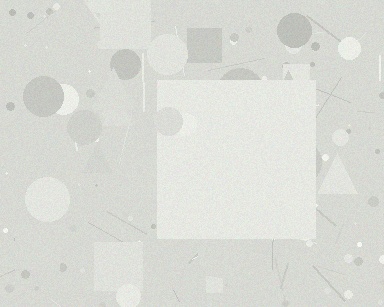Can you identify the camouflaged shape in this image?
The camouflaged shape is a square.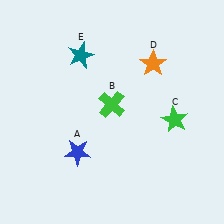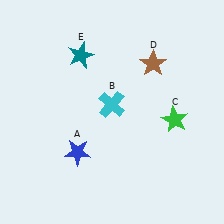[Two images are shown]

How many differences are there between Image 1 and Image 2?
There are 2 differences between the two images.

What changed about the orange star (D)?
In Image 1, D is orange. In Image 2, it changed to brown.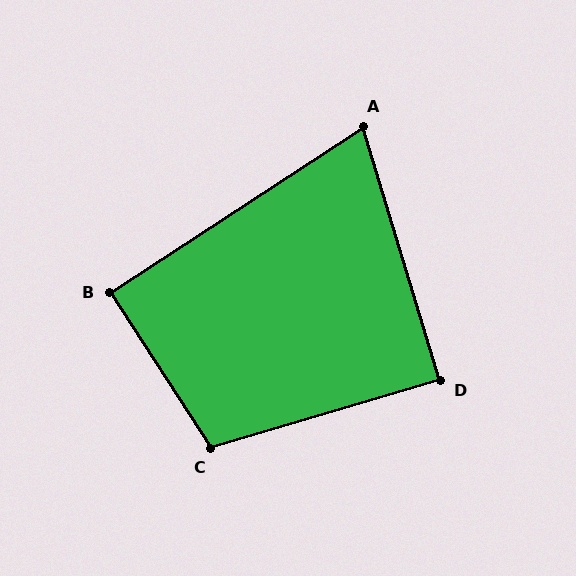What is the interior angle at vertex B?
Approximately 90 degrees (approximately right).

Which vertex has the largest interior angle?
C, at approximately 106 degrees.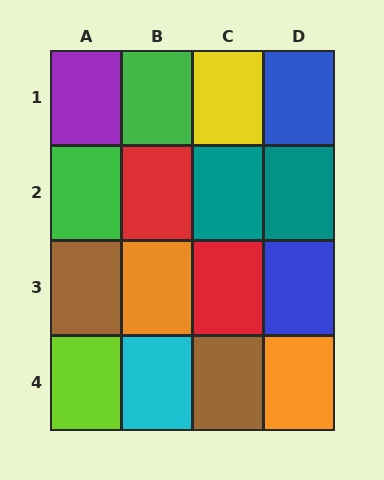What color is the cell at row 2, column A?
Green.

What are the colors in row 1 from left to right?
Purple, green, yellow, blue.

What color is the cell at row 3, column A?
Brown.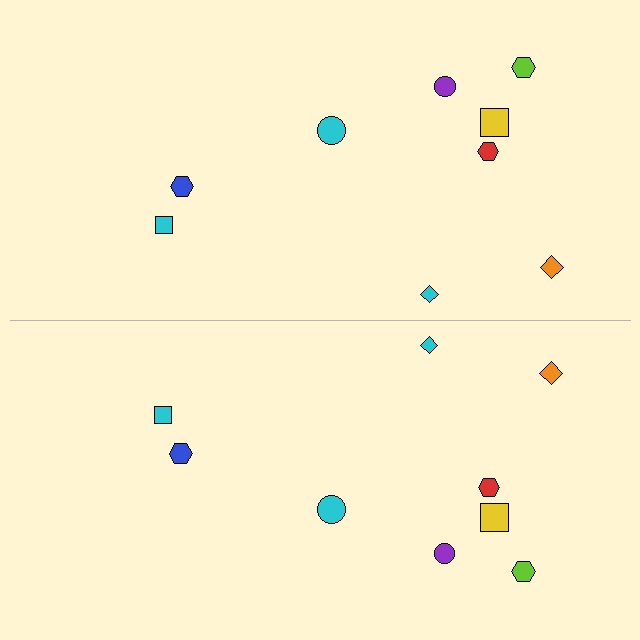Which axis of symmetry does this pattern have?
The pattern has a horizontal axis of symmetry running through the center of the image.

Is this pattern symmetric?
Yes, this pattern has bilateral (reflection) symmetry.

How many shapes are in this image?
There are 18 shapes in this image.